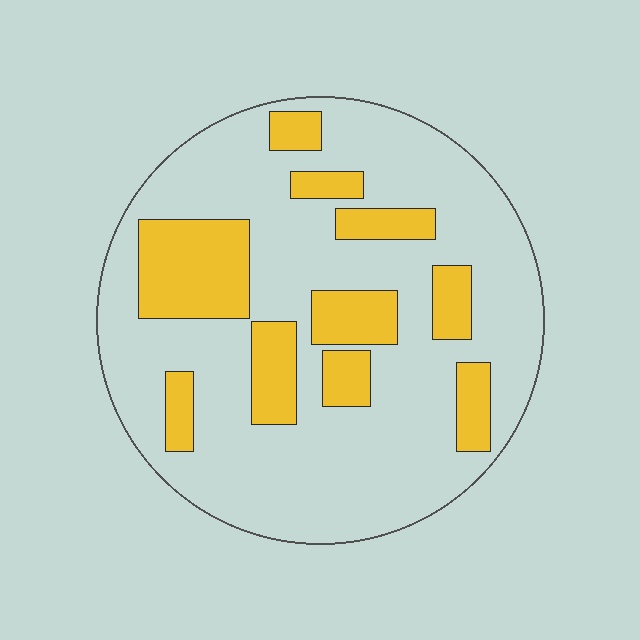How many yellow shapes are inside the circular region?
10.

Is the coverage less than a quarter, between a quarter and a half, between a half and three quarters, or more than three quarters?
Less than a quarter.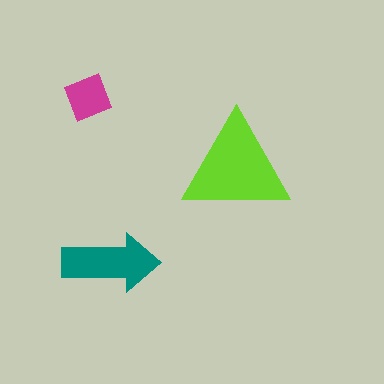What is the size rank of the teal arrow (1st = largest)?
2nd.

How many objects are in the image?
There are 3 objects in the image.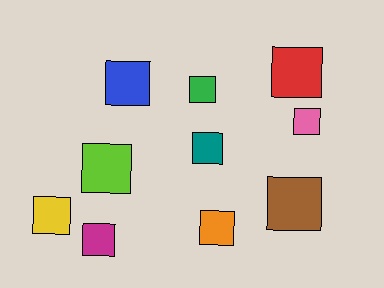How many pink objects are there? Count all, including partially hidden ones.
There is 1 pink object.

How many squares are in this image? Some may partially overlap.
There are 10 squares.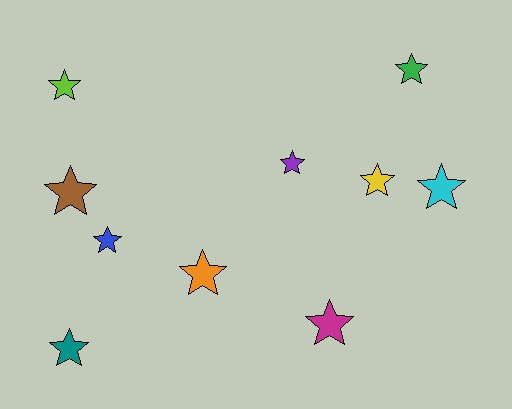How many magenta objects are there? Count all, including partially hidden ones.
There is 1 magenta object.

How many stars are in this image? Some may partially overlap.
There are 10 stars.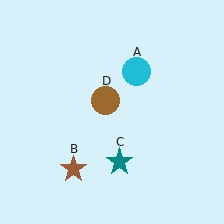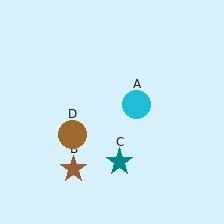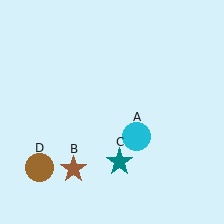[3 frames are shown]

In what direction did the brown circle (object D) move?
The brown circle (object D) moved down and to the left.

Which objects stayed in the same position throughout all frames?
Brown star (object B) and teal star (object C) remained stationary.